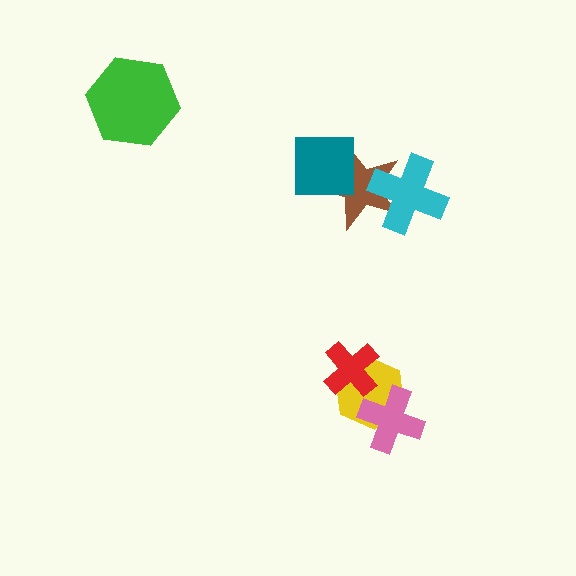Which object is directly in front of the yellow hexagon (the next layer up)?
The pink cross is directly in front of the yellow hexagon.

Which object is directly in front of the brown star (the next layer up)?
The cyan cross is directly in front of the brown star.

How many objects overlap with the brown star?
2 objects overlap with the brown star.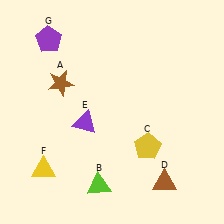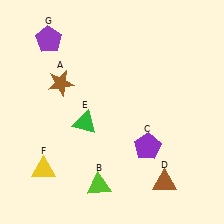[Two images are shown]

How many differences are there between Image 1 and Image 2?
There are 2 differences between the two images.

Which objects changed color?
C changed from yellow to purple. E changed from purple to green.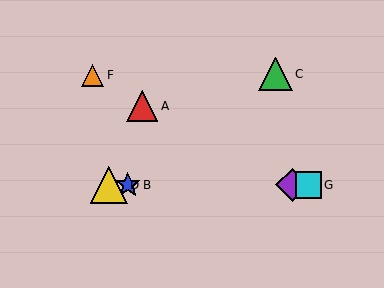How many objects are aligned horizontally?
4 objects (B, D, E, G) are aligned horizontally.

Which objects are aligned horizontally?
Objects B, D, E, G are aligned horizontally.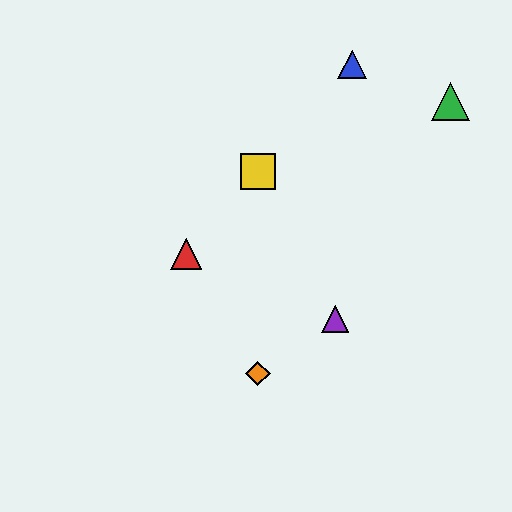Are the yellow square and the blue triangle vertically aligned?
No, the yellow square is at x≈258 and the blue triangle is at x≈352.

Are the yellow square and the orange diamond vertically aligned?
Yes, both are at x≈258.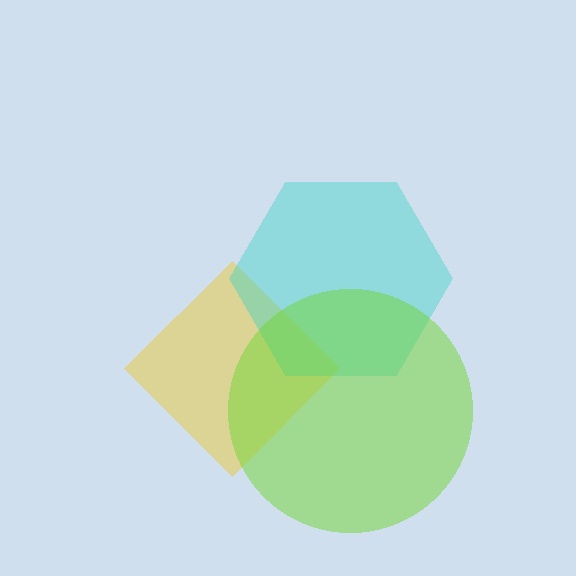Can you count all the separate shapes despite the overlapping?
Yes, there are 3 separate shapes.